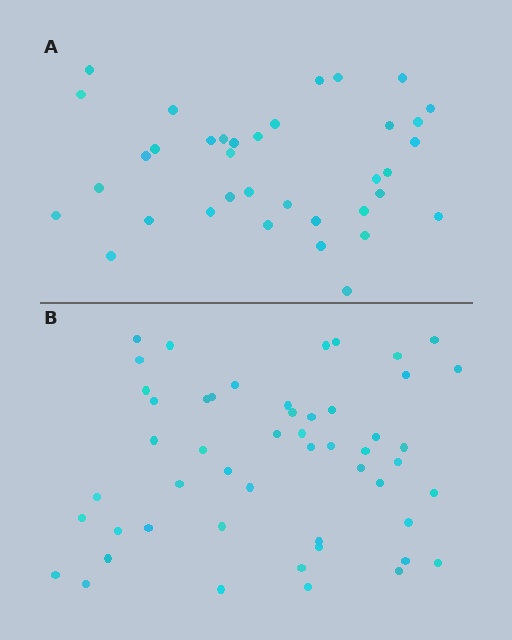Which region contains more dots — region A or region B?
Region B (the bottom region) has more dots.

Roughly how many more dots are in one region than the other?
Region B has approximately 15 more dots than region A.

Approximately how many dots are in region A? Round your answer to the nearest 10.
About 40 dots. (The exact count is 36, which rounds to 40.)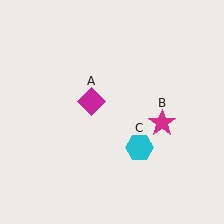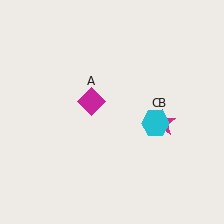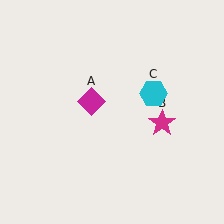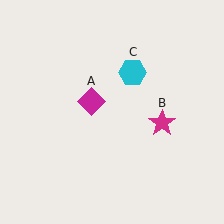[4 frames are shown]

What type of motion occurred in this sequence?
The cyan hexagon (object C) rotated counterclockwise around the center of the scene.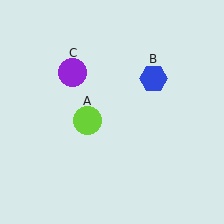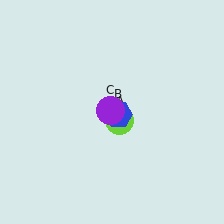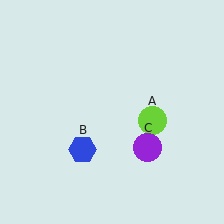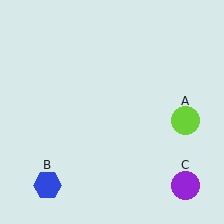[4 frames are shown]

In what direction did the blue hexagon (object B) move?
The blue hexagon (object B) moved down and to the left.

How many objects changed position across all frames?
3 objects changed position: lime circle (object A), blue hexagon (object B), purple circle (object C).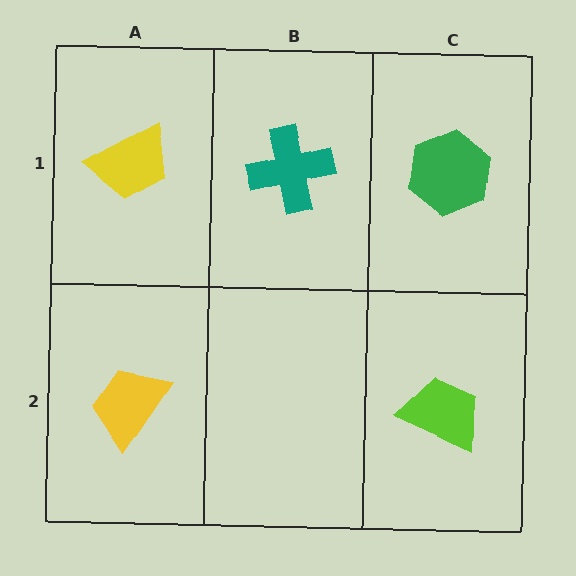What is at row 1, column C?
A green hexagon.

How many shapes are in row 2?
2 shapes.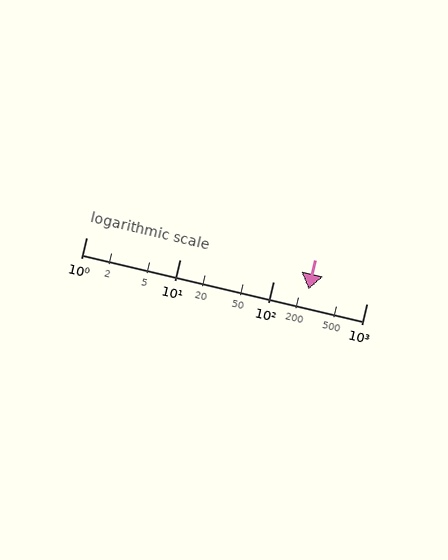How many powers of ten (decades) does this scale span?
The scale spans 3 decades, from 1 to 1000.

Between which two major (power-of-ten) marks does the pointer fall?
The pointer is between 100 and 1000.